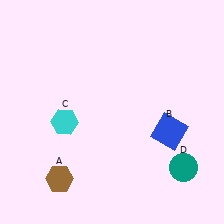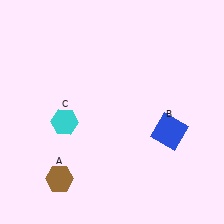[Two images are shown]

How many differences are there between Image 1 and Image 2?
There is 1 difference between the two images.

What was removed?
The teal circle (D) was removed in Image 2.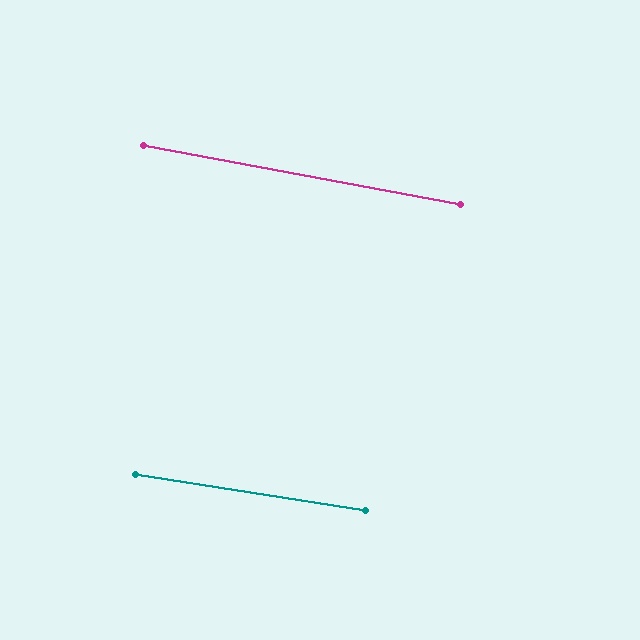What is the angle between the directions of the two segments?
Approximately 2 degrees.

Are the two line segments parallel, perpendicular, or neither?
Parallel — their directions differ by only 1.8°.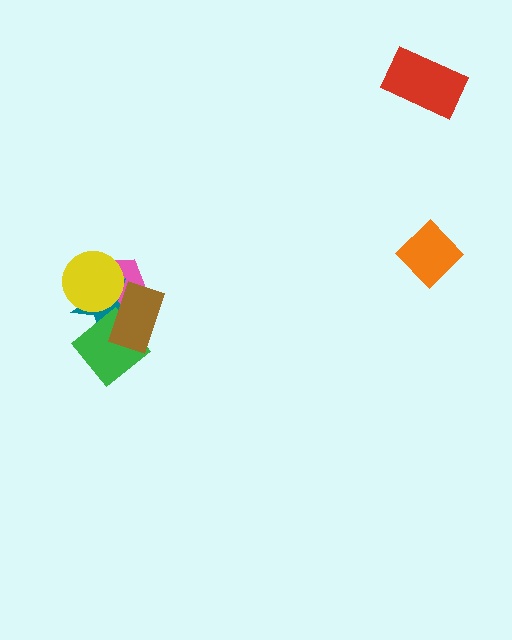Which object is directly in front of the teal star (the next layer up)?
The green diamond is directly in front of the teal star.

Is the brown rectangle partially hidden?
No, no other shape covers it.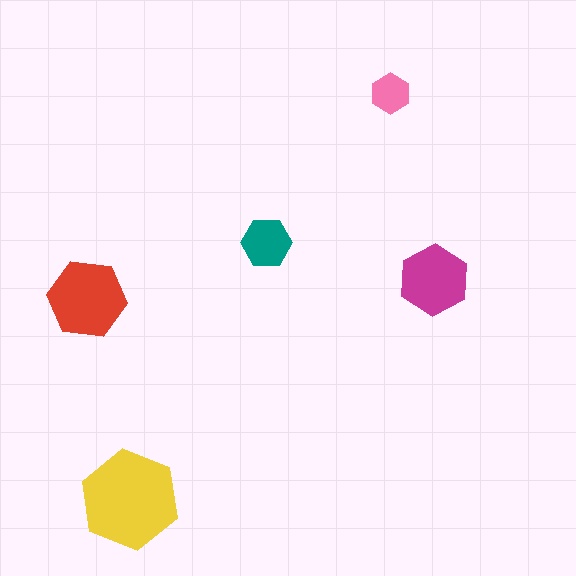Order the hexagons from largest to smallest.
the yellow one, the red one, the magenta one, the teal one, the pink one.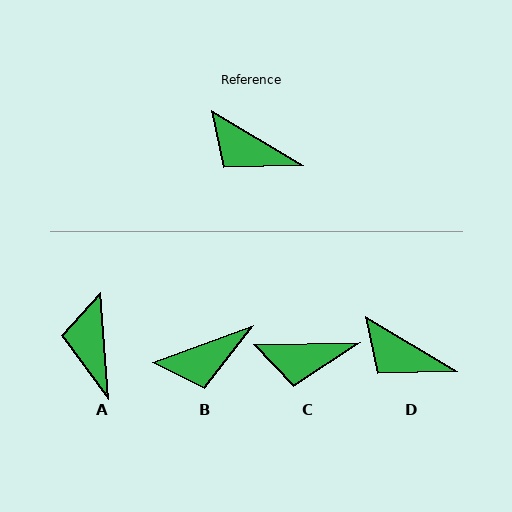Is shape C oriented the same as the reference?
No, it is off by about 32 degrees.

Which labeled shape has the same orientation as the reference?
D.